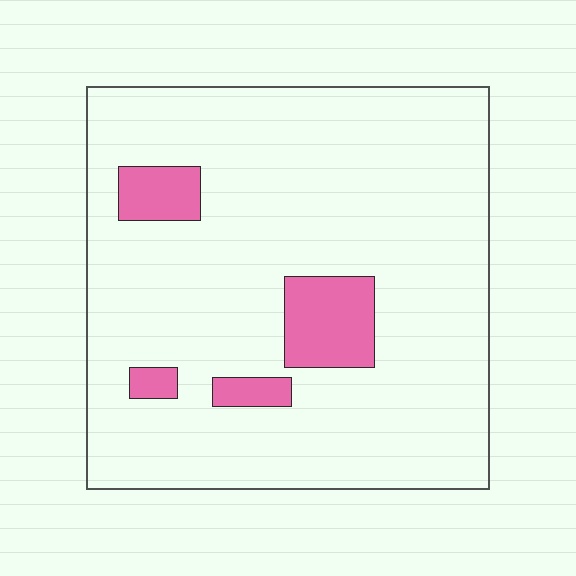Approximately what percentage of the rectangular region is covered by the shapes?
Approximately 10%.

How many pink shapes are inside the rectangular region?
4.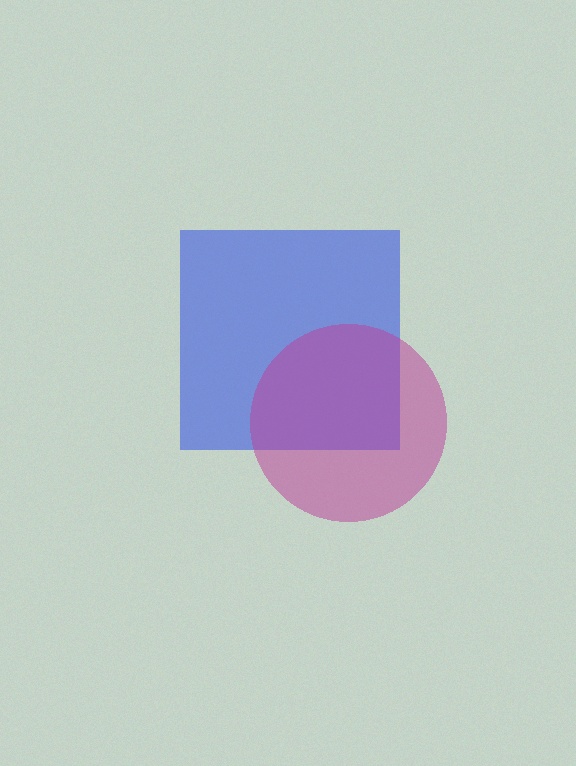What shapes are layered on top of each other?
The layered shapes are: a blue square, a magenta circle.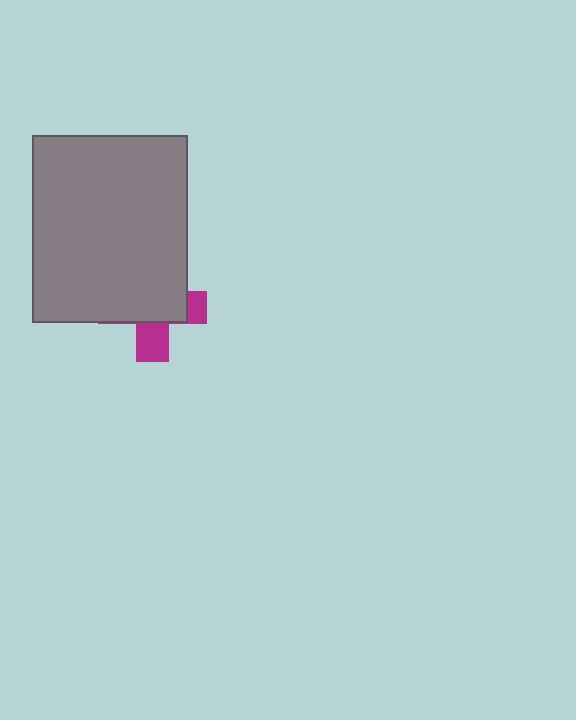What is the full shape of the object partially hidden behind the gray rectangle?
The partially hidden object is a magenta cross.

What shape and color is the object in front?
The object in front is a gray rectangle.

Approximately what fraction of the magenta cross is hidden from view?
Roughly 68% of the magenta cross is hidden behind the gray rectangle.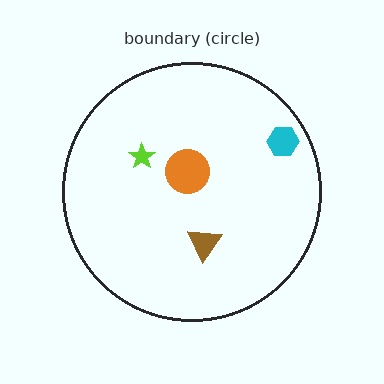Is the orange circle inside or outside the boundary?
Inside.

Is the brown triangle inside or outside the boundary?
Inside.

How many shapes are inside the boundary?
4 inside, 0 outside.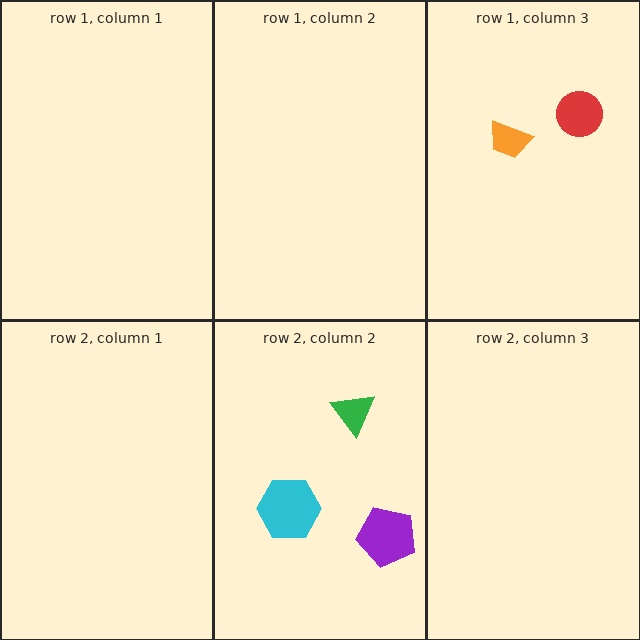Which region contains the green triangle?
The row 2, column 2 region.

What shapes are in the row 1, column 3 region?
The orange trapezoid, the red circle.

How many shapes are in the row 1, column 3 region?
2.